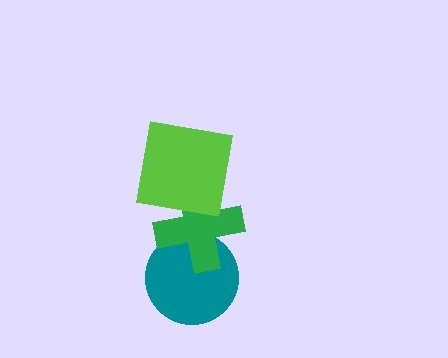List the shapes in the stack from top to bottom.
From top to bottom: the lime square, the green cross, the teal circle.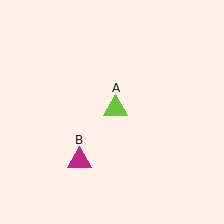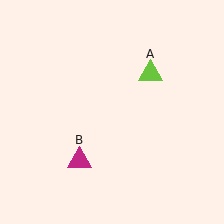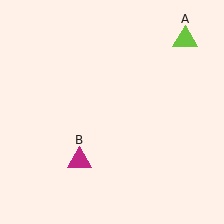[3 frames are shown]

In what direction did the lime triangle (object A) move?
The lime triangle (object A) moved up and to the right.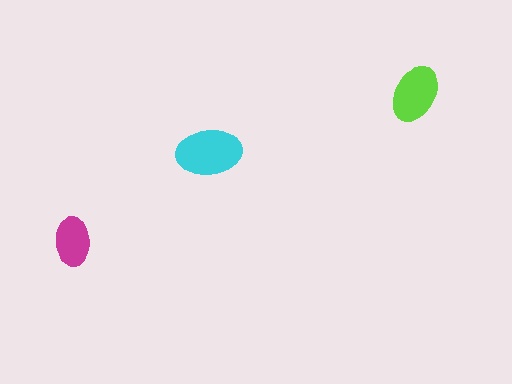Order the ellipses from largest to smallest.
the cyan one, the lime one, the magenta one.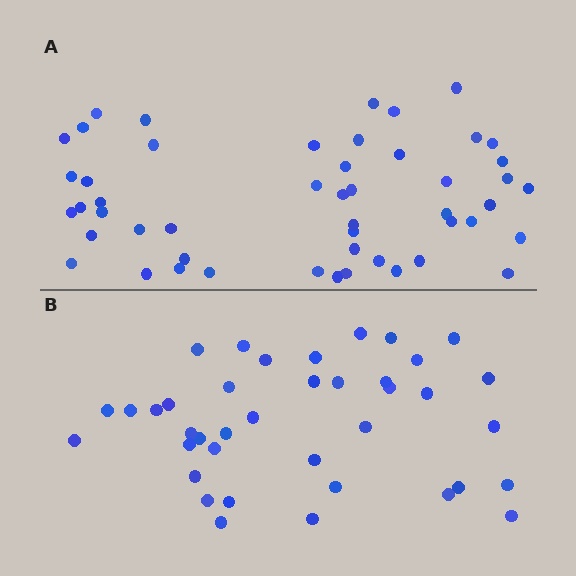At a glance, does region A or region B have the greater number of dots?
Region A (the top region) has more dots.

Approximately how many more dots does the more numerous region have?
Region A has roughly 12 or so more dots than region B.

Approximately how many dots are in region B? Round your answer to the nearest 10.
About 40 dots. (The exact count is 39, which rounds to 40.)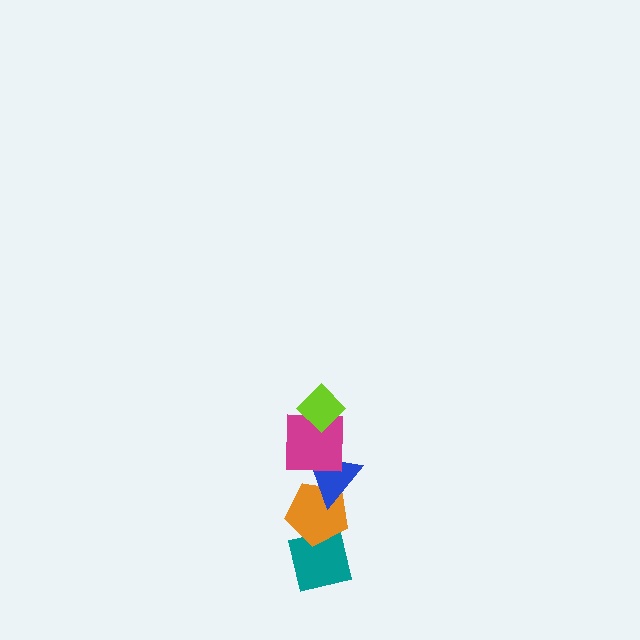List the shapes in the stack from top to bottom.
From top to bottom: the lime diamond, the magenta square, the blue triangle, the orange pentagon, the teal square.